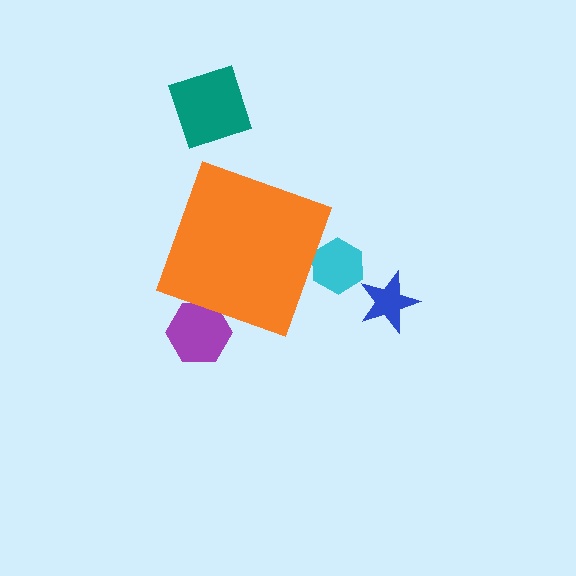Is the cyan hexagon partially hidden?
Yes, the cyan hexagon is partially hidden behind the orange diamond.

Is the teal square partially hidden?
No, the teal square is fully visible.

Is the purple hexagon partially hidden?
Yes, the purple hexagon is partially hidden behind the orange diamond.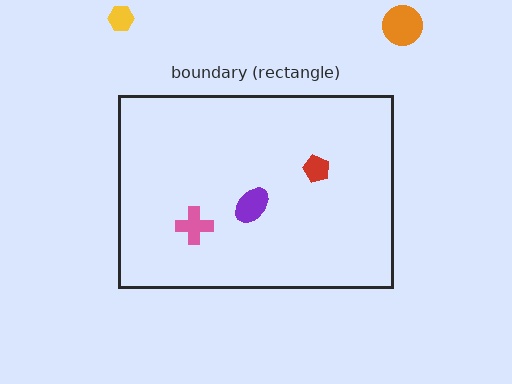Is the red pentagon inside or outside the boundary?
Inside.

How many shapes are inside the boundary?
3 inside, 2 outside.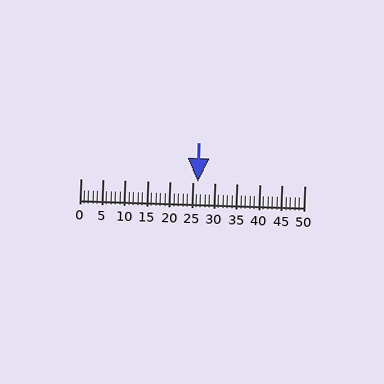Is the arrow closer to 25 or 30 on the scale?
The arrow is closer to 25.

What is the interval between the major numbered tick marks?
The major tick marks are spaced 5 units apart.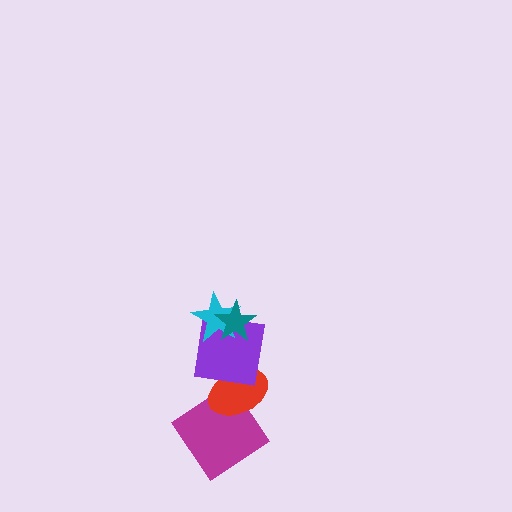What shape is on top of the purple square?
The cyan star is on top of the purple square.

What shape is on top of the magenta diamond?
The red ellipse is on top of the magenta diamond.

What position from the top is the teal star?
The teal star is 1st from the top.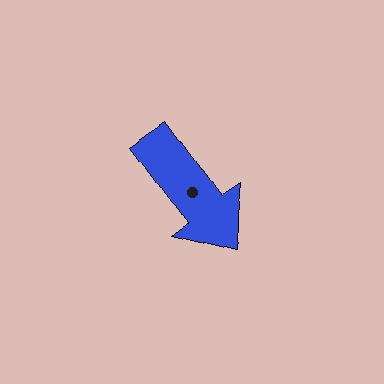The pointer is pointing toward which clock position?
Roughly 5 o'clock.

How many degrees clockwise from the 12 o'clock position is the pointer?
Approximately 144 degrees.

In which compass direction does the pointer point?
Southeast.